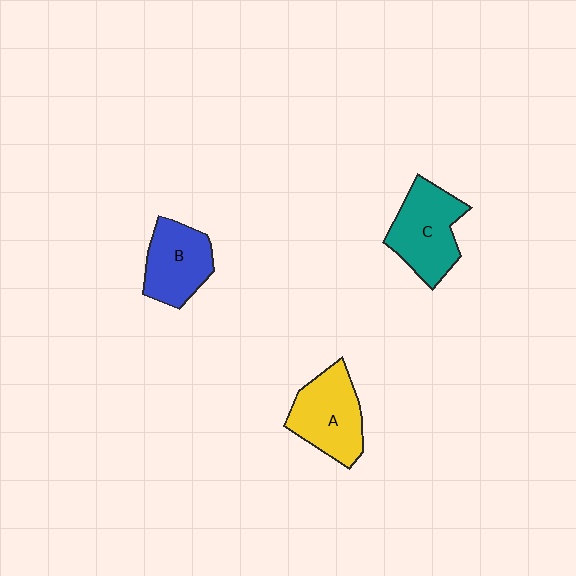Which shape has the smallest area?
Shape B (blue).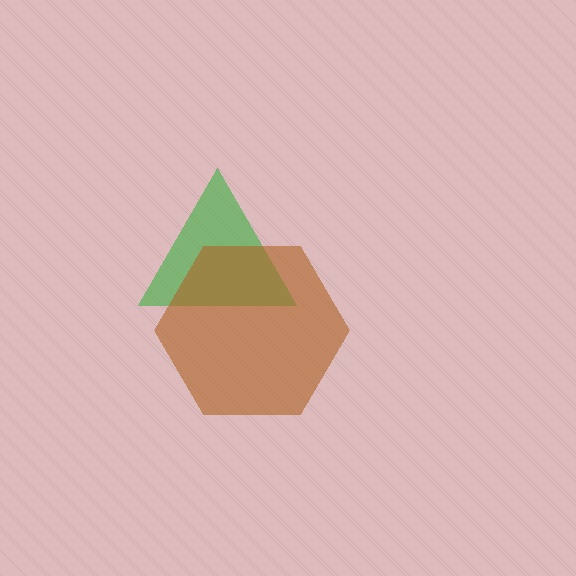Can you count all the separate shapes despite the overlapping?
Yes, there are 2 separate shapes.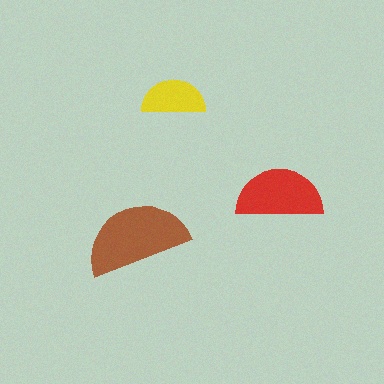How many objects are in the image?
There are 3 objects in the image.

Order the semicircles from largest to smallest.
the brown one, the red one, the yellow one.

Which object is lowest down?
The brown semicircle is bottommost.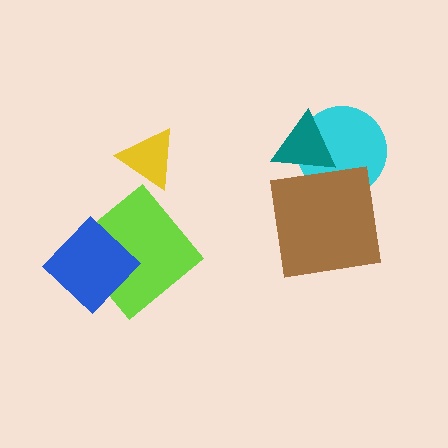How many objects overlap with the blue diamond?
1 object overlaps with the blue diamond.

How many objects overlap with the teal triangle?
1 object overlaps with the teal triangle.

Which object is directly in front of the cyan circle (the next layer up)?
The brown square is directly in front of the cyan circle.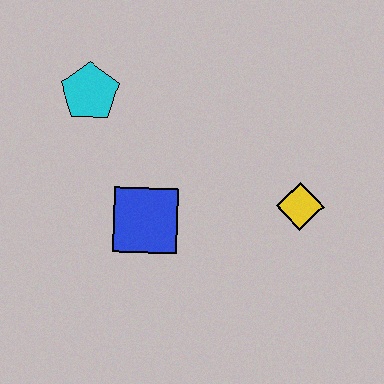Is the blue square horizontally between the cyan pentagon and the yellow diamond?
Yes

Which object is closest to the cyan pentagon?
The blue square is closest to the cyan pentagon.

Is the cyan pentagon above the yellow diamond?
Yes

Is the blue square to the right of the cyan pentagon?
Yes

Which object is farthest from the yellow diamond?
The cyan pentagon is farthest from the yellow diamond.